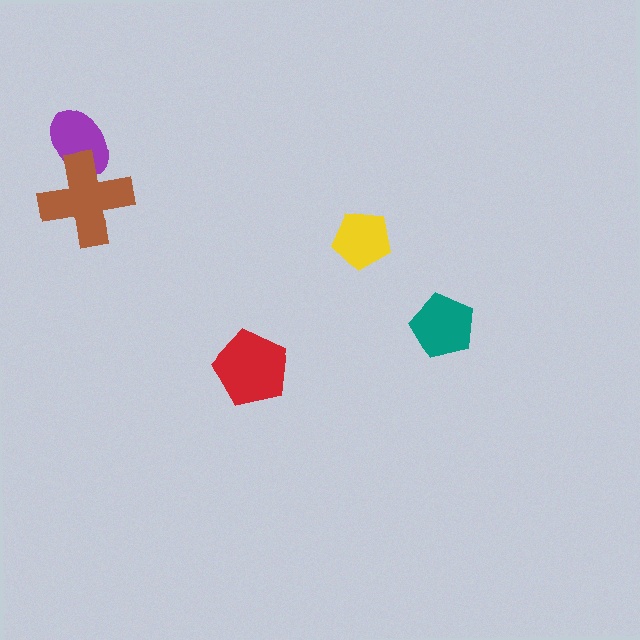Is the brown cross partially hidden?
No, no other shape covers it.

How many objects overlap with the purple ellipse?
1 object overlaps with the purple ellipse.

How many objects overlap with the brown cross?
1 object overlaps with the brown cross.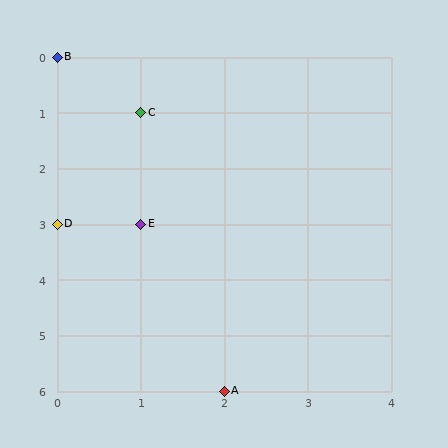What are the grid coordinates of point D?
Point D is at grid coordinates (0, 3).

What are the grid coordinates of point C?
Point C is at grid coordinates (1, 1).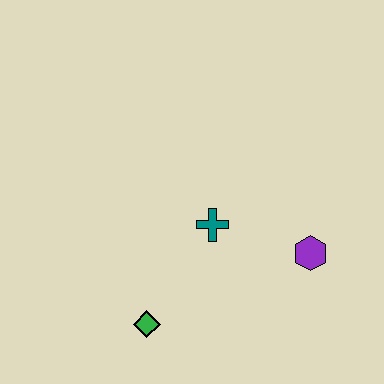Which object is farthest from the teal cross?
The green diamond is farthest from the teal cross.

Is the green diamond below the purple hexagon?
Yes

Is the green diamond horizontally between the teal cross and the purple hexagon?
No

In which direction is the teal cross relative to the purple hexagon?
The teal cross is to the left of the purple hexagon.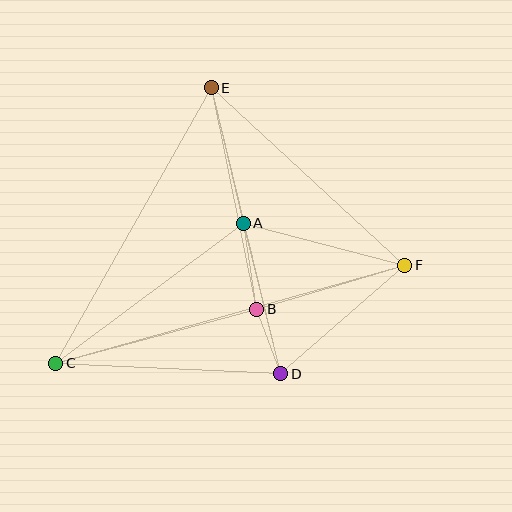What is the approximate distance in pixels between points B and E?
The distance between B and E is approximately 226 pixels.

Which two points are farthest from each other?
Points C and F are farthest from each other.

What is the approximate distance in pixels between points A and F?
The distance between A and F is approximately 167 pixels.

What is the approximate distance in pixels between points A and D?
The distance between A and D is approximately 155 pixels.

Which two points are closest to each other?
Points B and D are closest to each other.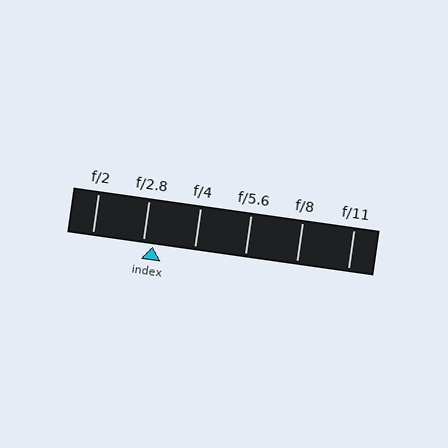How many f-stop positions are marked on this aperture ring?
There are 6 f-stop positions marked.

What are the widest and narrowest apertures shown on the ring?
The widest aperture shown is f/2 and the narrowest is f/11.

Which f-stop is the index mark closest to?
The index mark is closest to f/2.8.